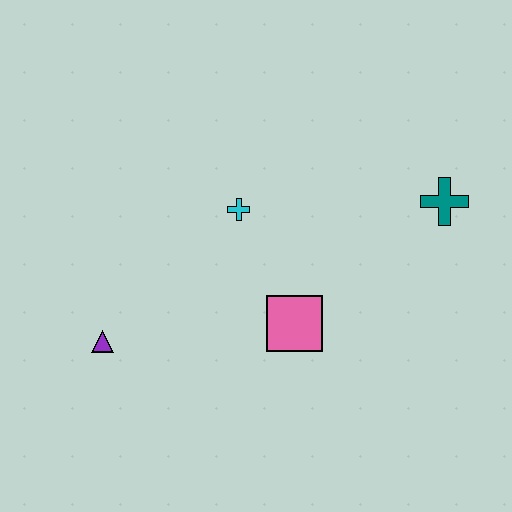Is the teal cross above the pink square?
Yes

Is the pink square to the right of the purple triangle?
Yes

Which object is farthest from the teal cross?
The purple triangle is farthest from the teal cross.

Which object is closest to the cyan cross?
The pink square is closest to the cyan cross.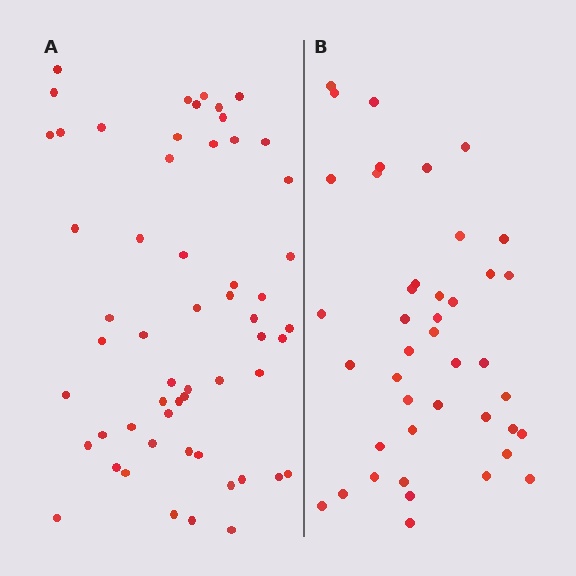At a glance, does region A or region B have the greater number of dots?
Region A (the left region) has more dots.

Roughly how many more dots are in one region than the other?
Region A has approximately 15 more dots than region B.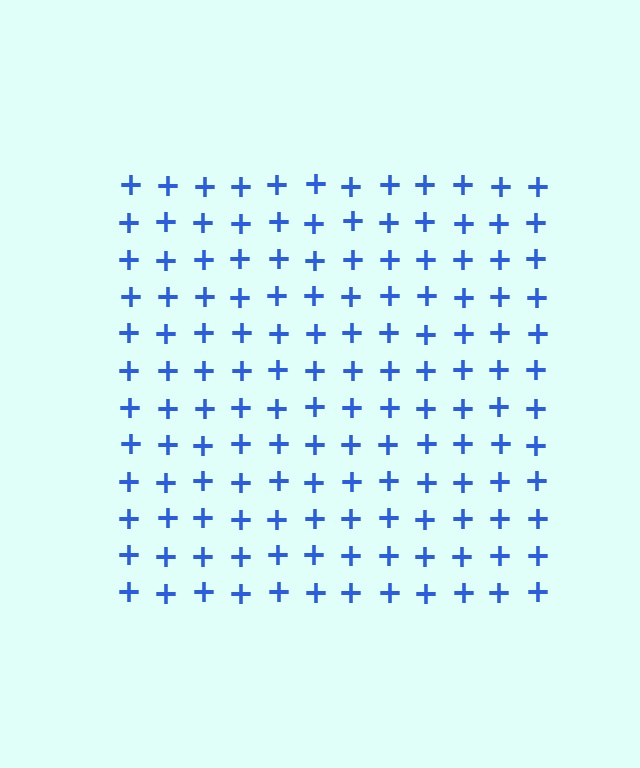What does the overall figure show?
The overall figure shows a square.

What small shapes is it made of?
It is made of small plus signs.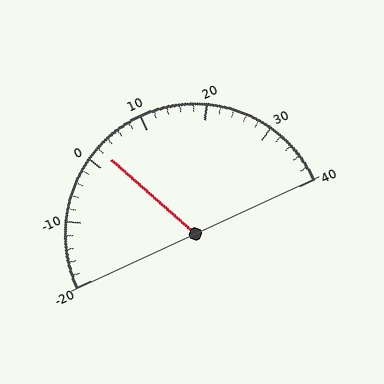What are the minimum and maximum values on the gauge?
The gauge ranges from -20 to 40.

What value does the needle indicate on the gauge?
The needle indicates approximately 2.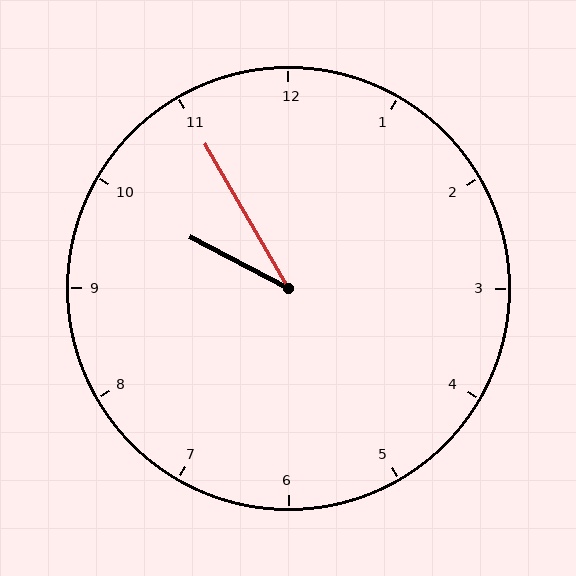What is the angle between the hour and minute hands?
Approximately 32 degrees.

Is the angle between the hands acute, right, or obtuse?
It is acute.